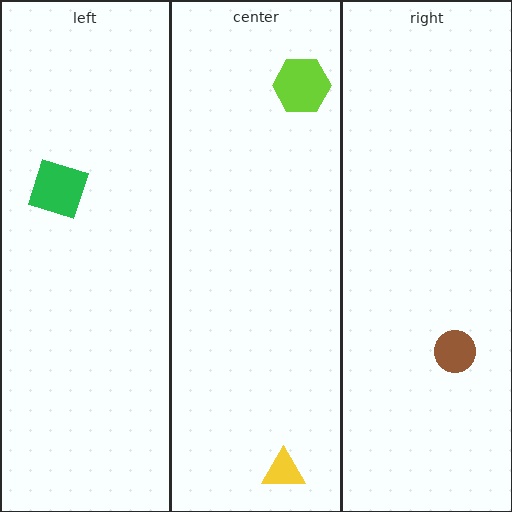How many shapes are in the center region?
2.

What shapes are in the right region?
The brown circle.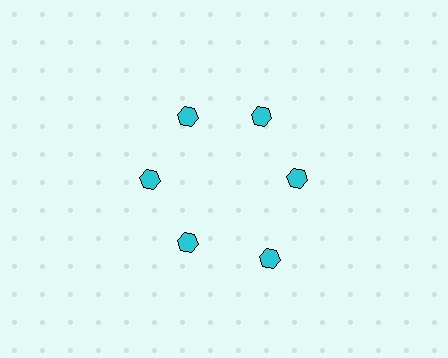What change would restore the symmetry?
The symmetry would be restored by moving it inward, back onto the ring so that all 6 hexagons sit at equal angles and equal distance from the center.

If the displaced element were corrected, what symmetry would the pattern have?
It would have 6-fold rotational symmetry — the pattern would map onto itself every 60 degrees.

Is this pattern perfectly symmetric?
No. The 6 cyan hexagons are arranged in a ring, but one element near the 5 o'clock position is pushed outward from the center, breaking the 6-fold rotational symmetry.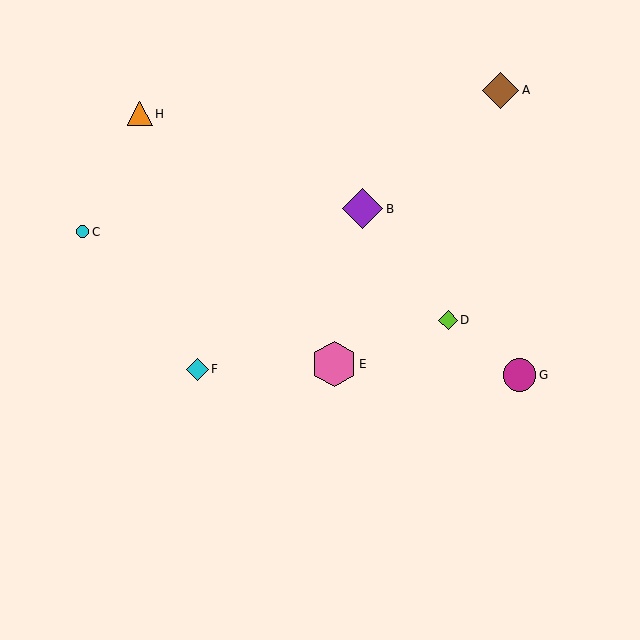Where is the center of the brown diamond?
The center of the brown diamond is at (501, 90).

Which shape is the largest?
The pink hexagon (labeled E) is the largest.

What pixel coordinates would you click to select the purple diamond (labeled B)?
Click at (363, 209) to select the purple diamond B.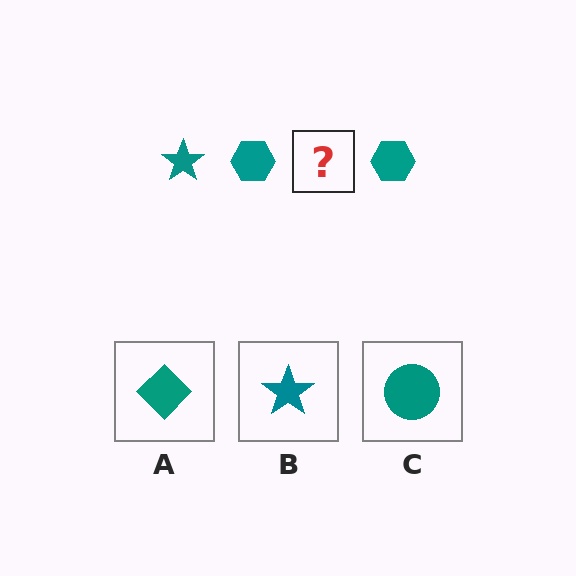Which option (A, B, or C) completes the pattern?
B.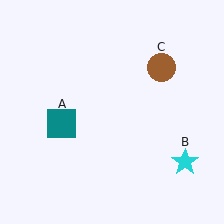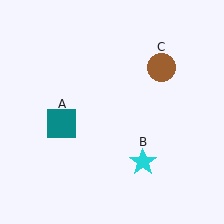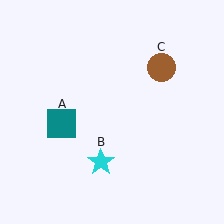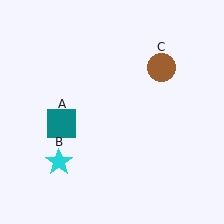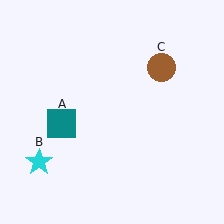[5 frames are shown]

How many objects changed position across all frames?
1 object changed position: cyan star (object B).